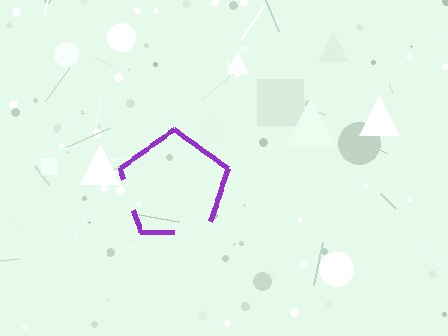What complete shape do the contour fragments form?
The contour fragments form a pentagon.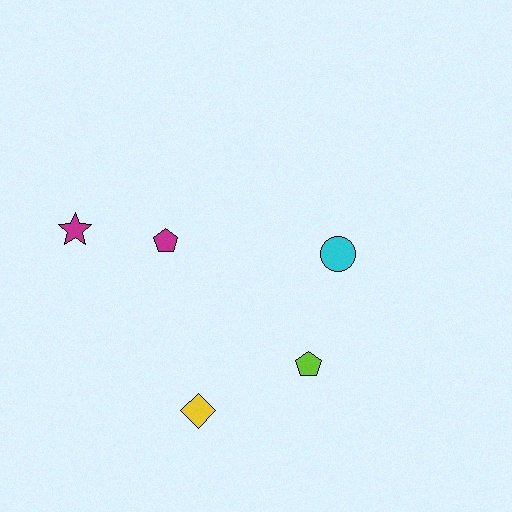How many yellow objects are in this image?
There is 1 yellow object.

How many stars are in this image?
There is 1 star.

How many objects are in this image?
There are 5 objects.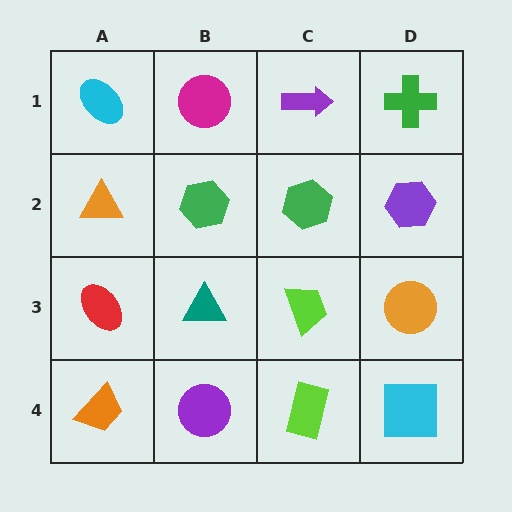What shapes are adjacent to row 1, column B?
A green hexagon (row 2, column B), a cyan ellipse (row 1, column A), a purple arrow (row 1, column C).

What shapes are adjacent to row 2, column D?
A green cross (row 1, column D), an orange circle (row 3, column D), a green hexagon (row 2, column C).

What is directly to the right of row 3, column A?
A teal triangle.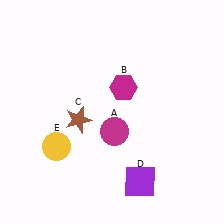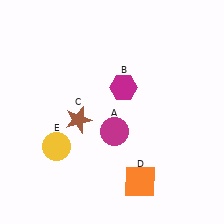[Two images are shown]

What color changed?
The square (D) changed from purple in Image 1 to orange in Image 2.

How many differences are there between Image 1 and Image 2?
There is 1 difference between the two images.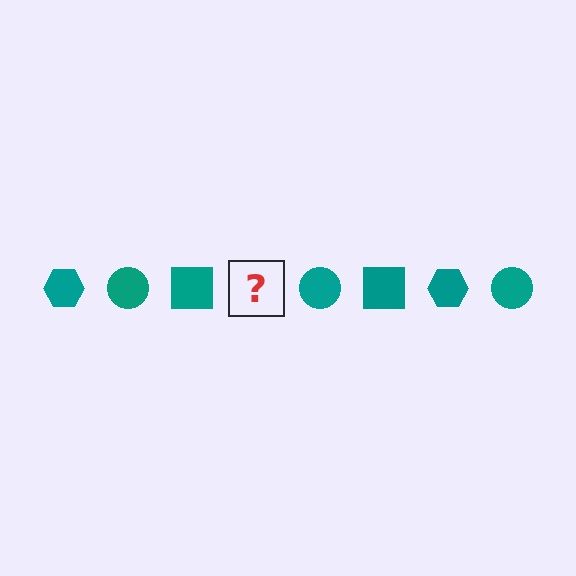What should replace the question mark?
The question mark should be replaced with a teal hexagon.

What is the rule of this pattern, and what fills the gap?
The rule is that the pattern cycles through hexagon, circle, square shapes in teal. The gap should be filled with a teal hexagon.